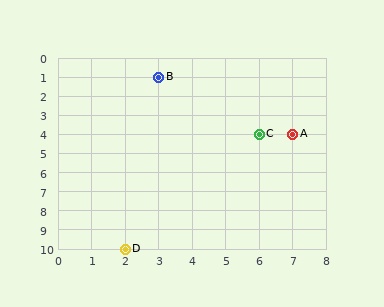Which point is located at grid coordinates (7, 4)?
Point A is at (7, 4).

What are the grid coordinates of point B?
Point B is at grid coordinates (3, 1).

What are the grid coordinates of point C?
Point C is at grid coordinates (6, 4).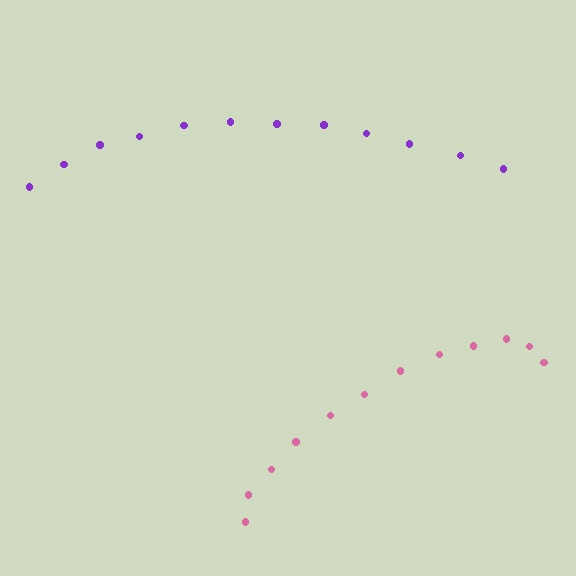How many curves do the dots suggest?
There are 2 distinct paths.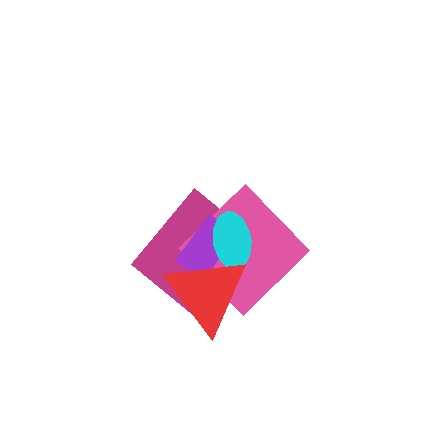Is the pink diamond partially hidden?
Yes, it is partially covered by another shape.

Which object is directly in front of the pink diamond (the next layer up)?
The purple rectangle is directly in front of the pink diamond.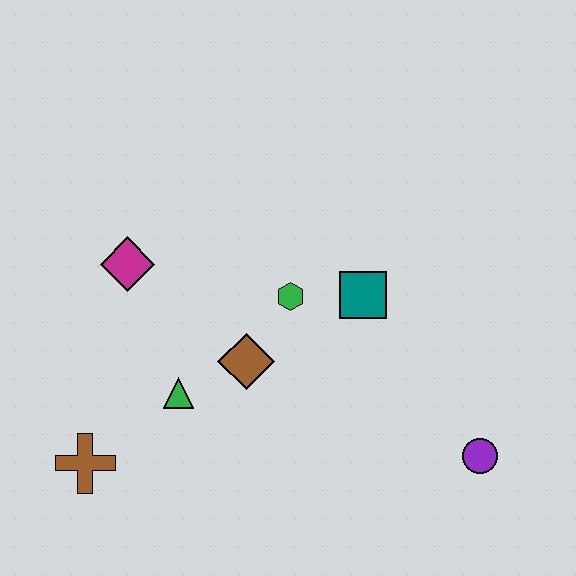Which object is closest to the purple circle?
The teal square is closest to the purple circle.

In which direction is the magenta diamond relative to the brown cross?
The magenta diamond is above the brown cross.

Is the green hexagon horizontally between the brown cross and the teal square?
Yes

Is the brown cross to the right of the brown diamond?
No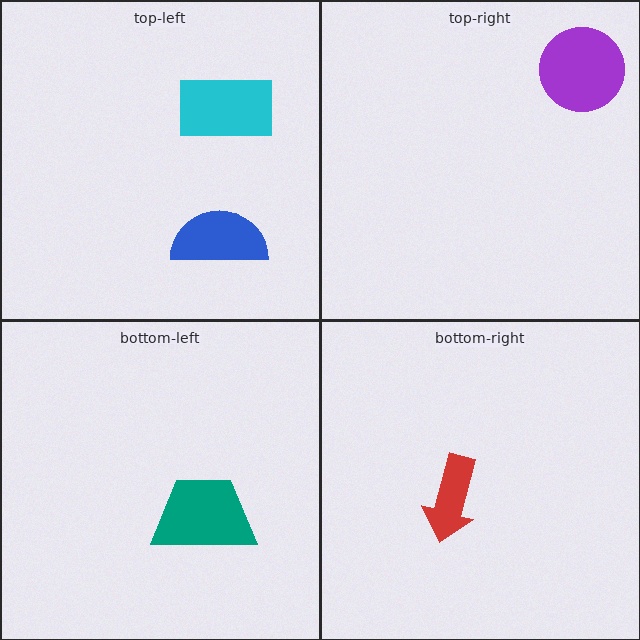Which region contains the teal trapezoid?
The bottom-left region.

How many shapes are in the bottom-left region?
1.